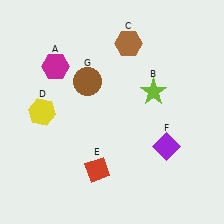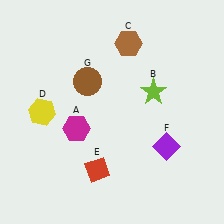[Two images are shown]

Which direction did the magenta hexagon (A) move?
The magenta hexagon (A) moved down.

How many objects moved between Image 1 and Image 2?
1 object moved between the two images.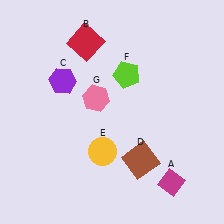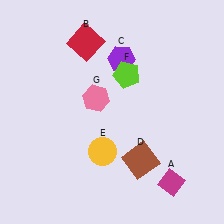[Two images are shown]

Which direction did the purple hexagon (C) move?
The purple hexagon (C) moved right.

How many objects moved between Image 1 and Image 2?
1 object moved between the two images.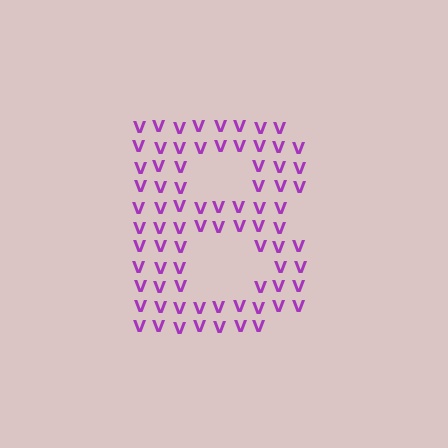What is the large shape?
The large shape is the letter B.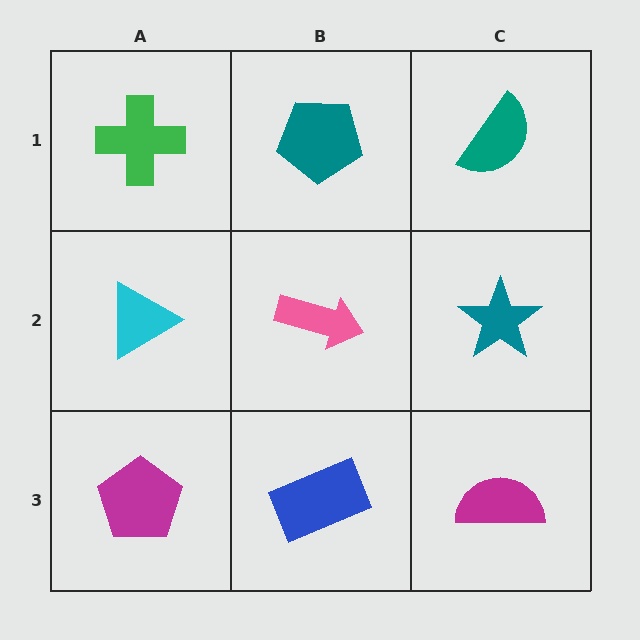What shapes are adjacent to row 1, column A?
A cyan triangle (row 2, column A), a teal pentagon (row 1, column B).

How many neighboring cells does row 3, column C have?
2.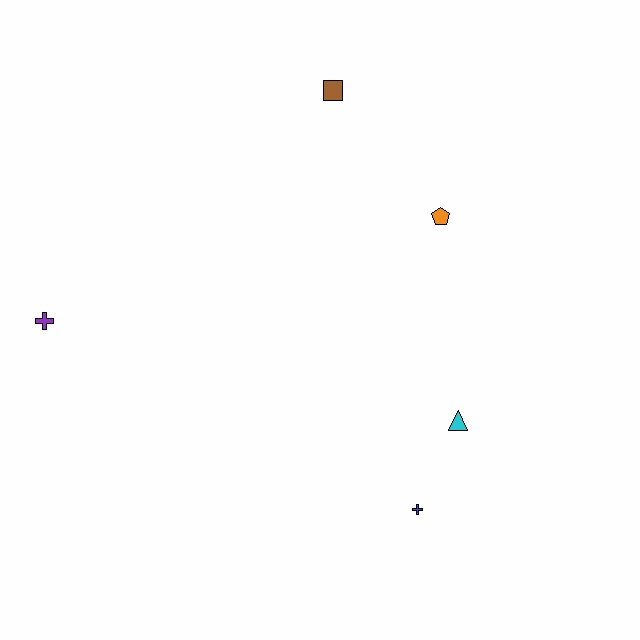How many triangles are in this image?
There is 1 triangle.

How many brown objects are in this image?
There is 1 brown object.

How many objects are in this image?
There are 5 objects.